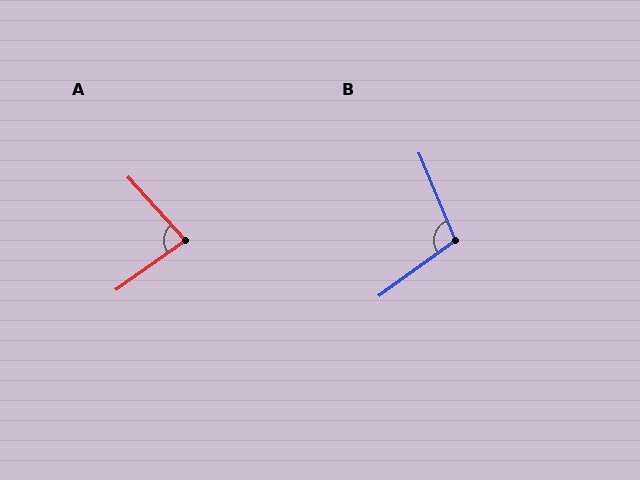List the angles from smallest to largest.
A (83°), B (104°).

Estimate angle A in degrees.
Approximately 83 degrees.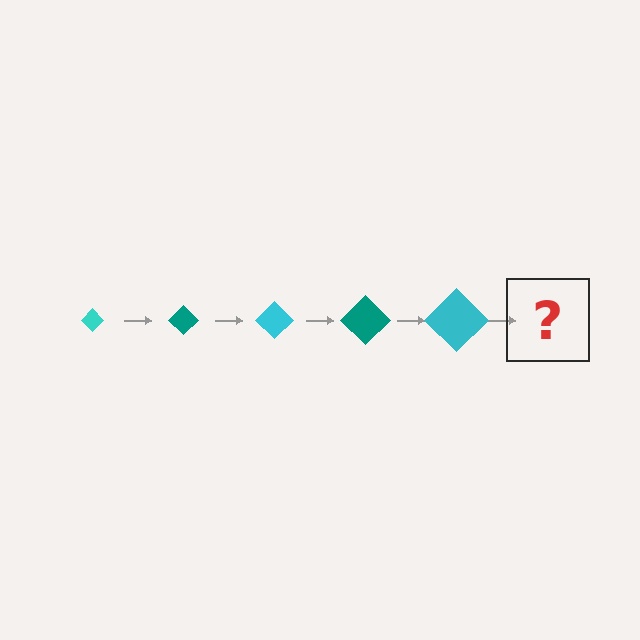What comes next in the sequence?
The next element should be a teal diamond, larger than the previous one.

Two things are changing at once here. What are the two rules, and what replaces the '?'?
The two rules are that the diamond grows larger each step and the color cycles through cyan and teal. The '?' should be a teal diamond, larger than the previous one.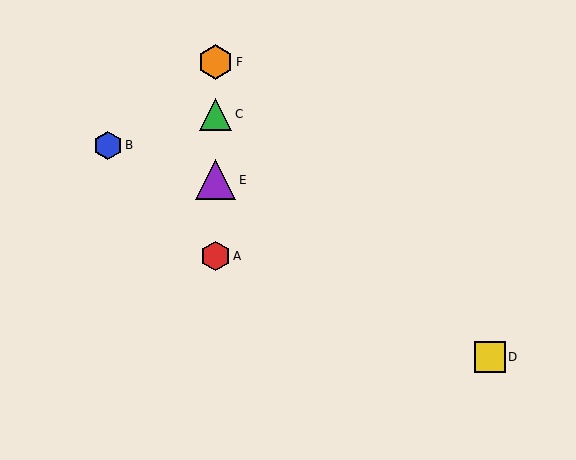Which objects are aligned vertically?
Objects A, C, E, F are aligned vertically.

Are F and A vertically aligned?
Yes, both are at x≈216.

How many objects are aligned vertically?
4 objects (A, C, E, F) are aligned vertically.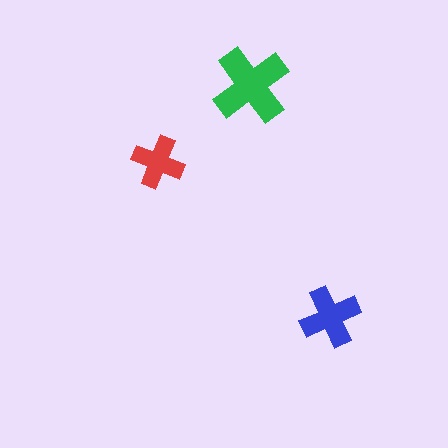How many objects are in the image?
There are 3 objects in the image.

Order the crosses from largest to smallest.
the green one, the blue one, the red one.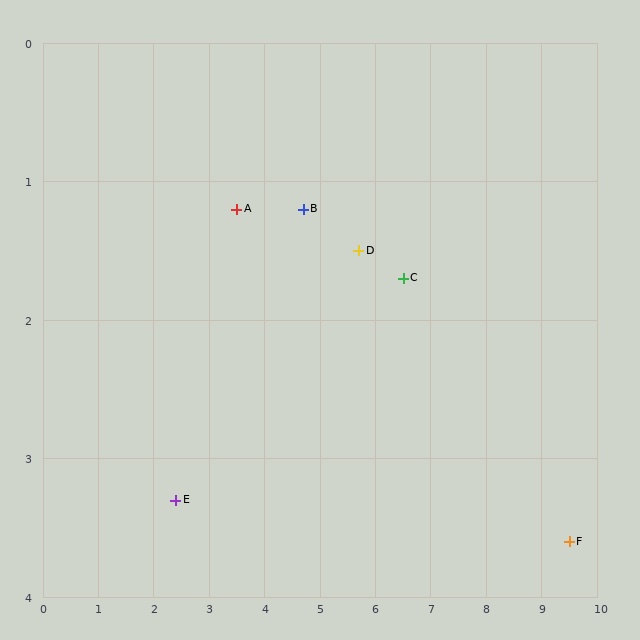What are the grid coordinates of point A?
Point A is at approximately (3.5, 1.2).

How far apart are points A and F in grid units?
Points A and F are about 6.5 grid units apart.